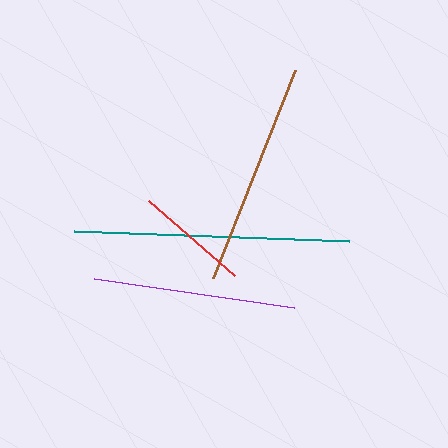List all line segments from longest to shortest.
From longest to shortest: teal, brown, purple, red.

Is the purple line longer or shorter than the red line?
The purple line is longer than the red line.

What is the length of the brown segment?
The brown segment is approximately 223 pixels long.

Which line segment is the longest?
The teal line is the longest at approximately 275 pixels.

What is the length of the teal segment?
The teal segment is approximately 275 pixels long.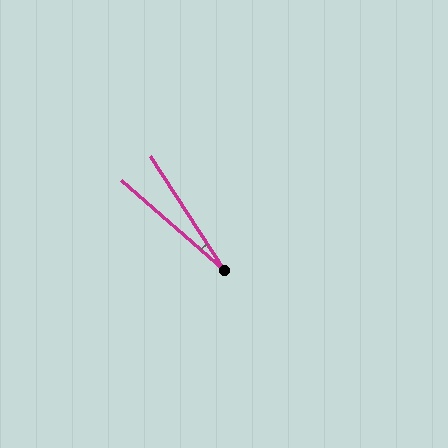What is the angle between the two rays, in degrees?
Approximately 16 degrees.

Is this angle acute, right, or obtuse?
It is acute.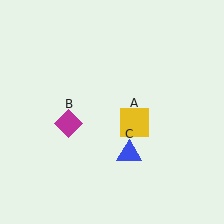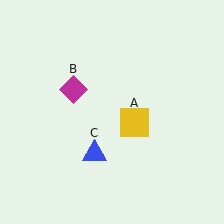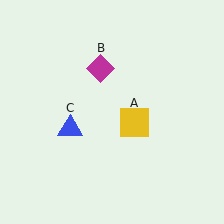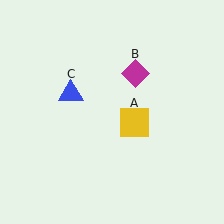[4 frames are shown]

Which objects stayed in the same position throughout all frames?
Yellow square (object A) remained stationary.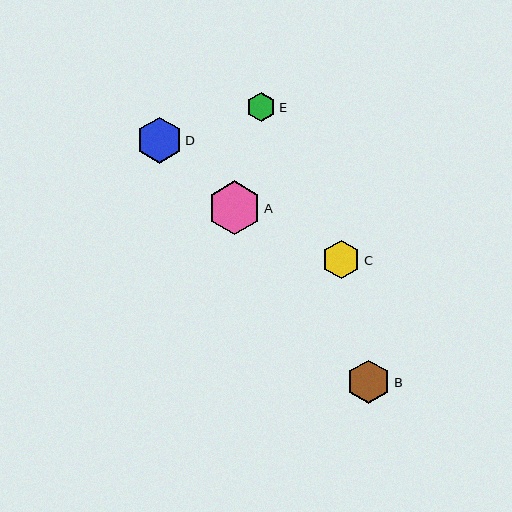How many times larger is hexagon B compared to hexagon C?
Hexagon B is approximately 1.1 times the size of hexagon C.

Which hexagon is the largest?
Hexagon A is the largest with a size of approximately 54 pixels.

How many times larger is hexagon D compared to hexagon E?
Hexagon D is approximately 1.6 times the size of hexagon E.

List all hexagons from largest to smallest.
From largest to smallest: A, D, B, C, E.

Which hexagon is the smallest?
Hexagon E is the smallest with a size of approximately 29 pixels.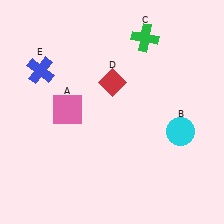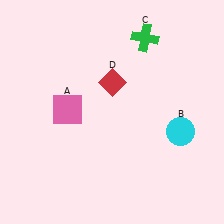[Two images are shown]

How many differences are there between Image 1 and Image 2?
There is 1 difference between the two images.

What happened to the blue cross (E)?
The blue cross (E) was removed in Image 2. It was in the top-left area of Image 1.